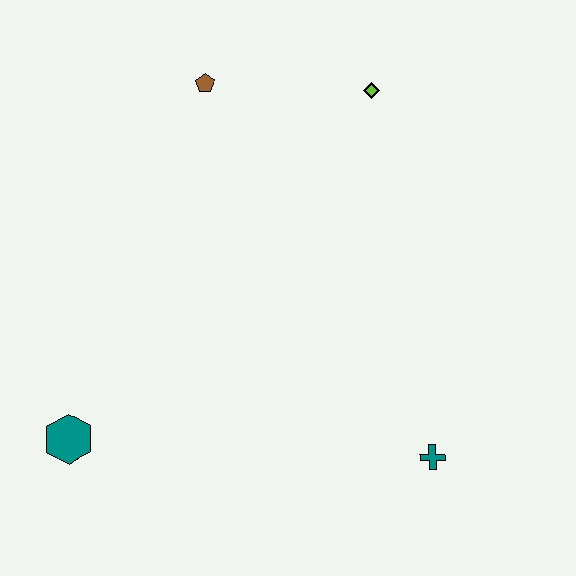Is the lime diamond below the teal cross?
No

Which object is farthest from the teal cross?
The brown pentagon is farthest from the teal cross.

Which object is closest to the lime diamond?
The brown pentagon is closest to the lime diamond.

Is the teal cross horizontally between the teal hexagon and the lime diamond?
No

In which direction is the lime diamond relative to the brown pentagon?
The lime diamond is to the right of the brown pentagon.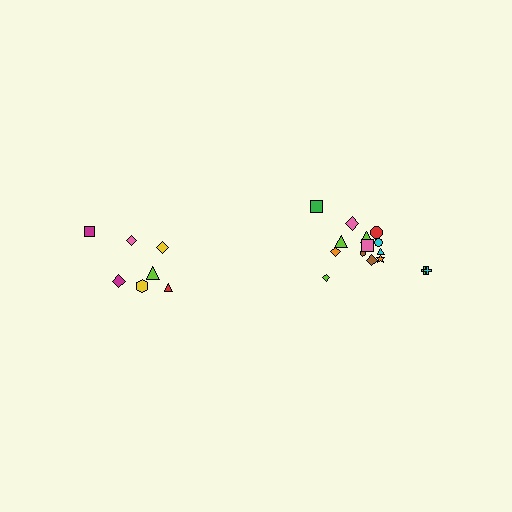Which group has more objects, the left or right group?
The right group.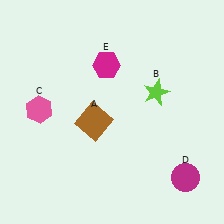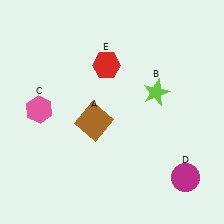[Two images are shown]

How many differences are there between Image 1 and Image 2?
There is 1 difference between the two images.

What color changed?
The hexagon (E) changed from magenta in Image 1 to red in Image 2.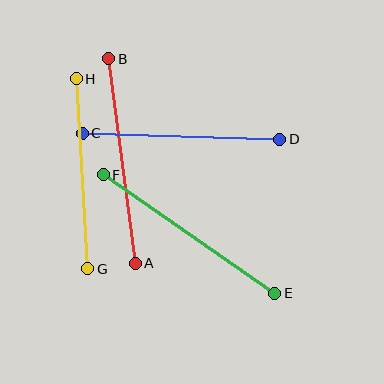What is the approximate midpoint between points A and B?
The midpoint is at approximately (122, 161) pixels.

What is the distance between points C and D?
The distance is approximately 198 pixels.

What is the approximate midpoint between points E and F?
The midpoint is at approximately (189, 234) pixels.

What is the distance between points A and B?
The distance is approximately 206 pixels.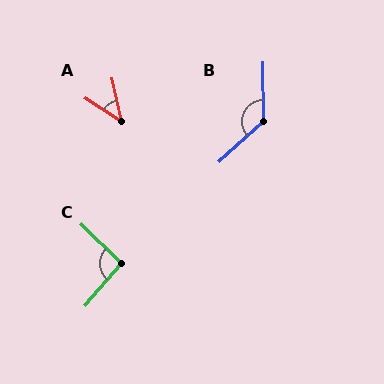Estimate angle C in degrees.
Approximately 94 degrees.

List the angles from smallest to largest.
A (45°), C (94°), B (132°).